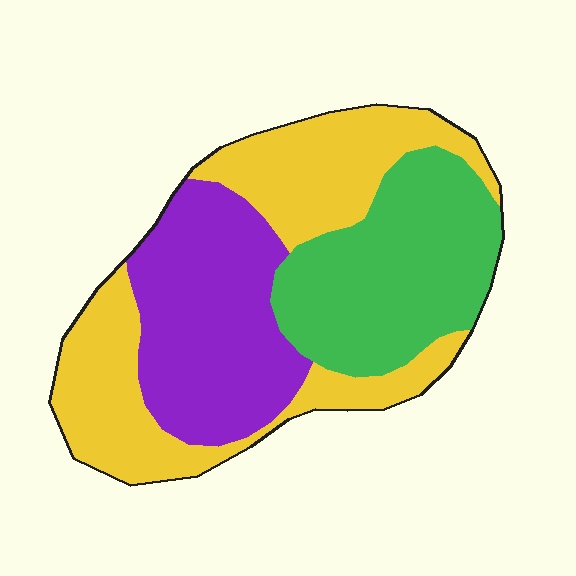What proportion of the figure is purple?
Purple takes up about one third (1/3) of the figure.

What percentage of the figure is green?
Green covers around 30% of the figure.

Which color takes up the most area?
Yellow, at roughly 40%.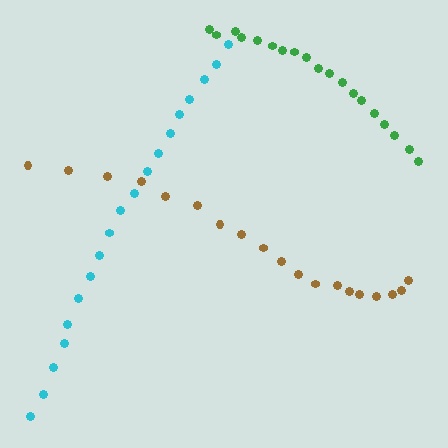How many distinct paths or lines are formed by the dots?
There are 3 distinct paths.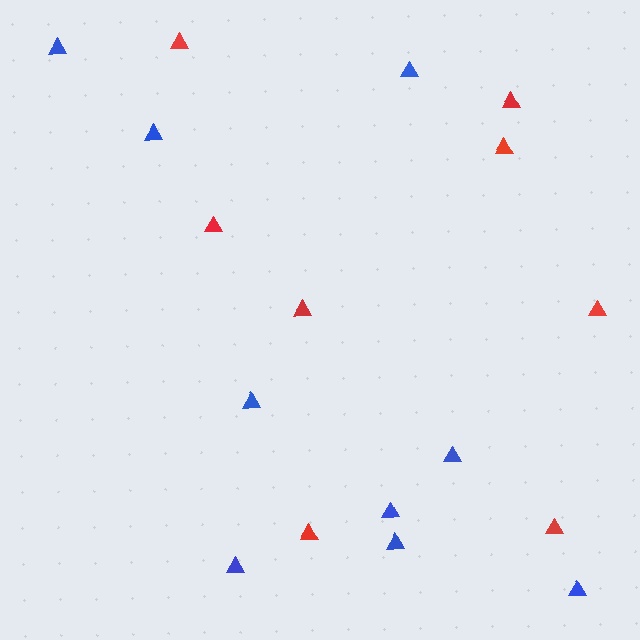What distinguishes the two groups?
There are 2 groups: one group of red triangles (8) and one group of blue triangles (9).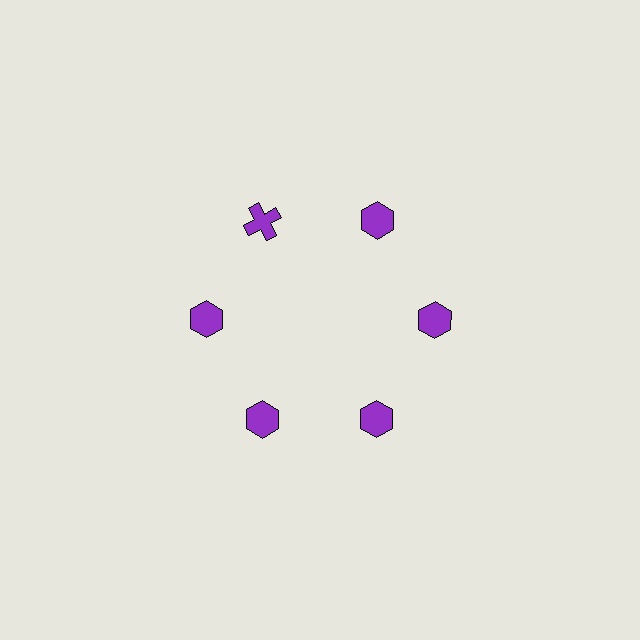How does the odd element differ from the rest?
It has a different shape: cross instead of hexagon.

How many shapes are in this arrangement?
There are 6 shapes arranged in a ring pattern.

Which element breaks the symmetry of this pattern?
The purple cross at roughly the 11 o'clock position breaks the symmetry. All other shapes are purple hexagons.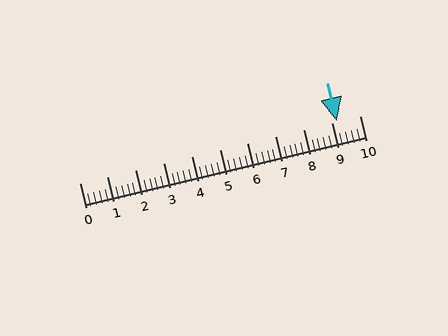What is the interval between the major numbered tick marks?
The major tick marks are spaced 1 units apart.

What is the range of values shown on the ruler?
The ruler shows values from 0 to 10.